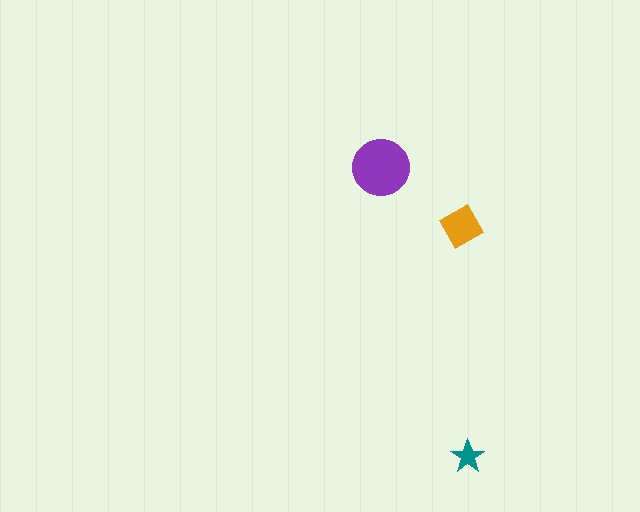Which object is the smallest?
The teal star.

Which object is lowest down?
The teal star is bottommost.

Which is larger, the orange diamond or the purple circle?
The purple circle.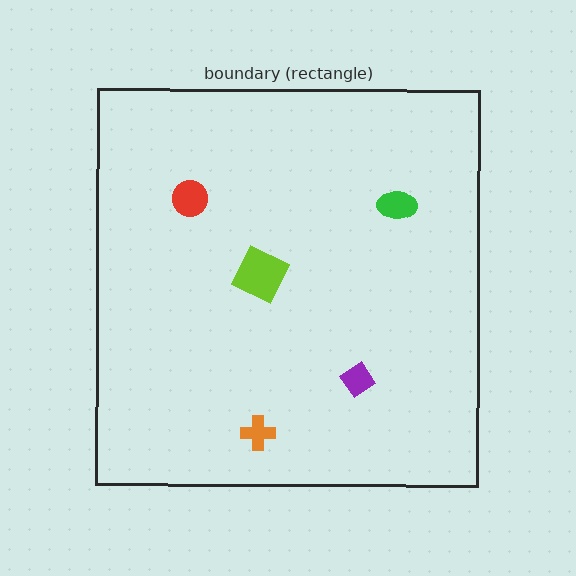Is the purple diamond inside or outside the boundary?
Inside.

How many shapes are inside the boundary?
5 inside, 0 outside.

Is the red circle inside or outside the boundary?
Inside.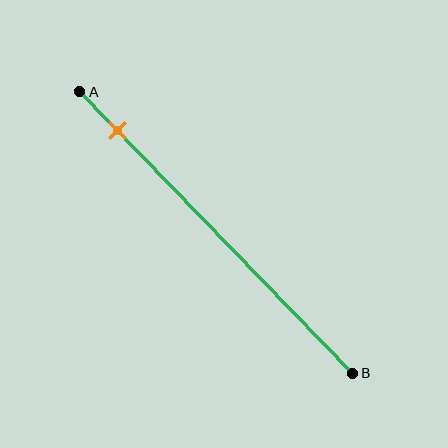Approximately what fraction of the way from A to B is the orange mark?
The orange mark is approximately 15% of the way from A to B.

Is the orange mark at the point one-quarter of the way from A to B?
No, the mark is at about 15% from A, not at the 25% one-quarter point.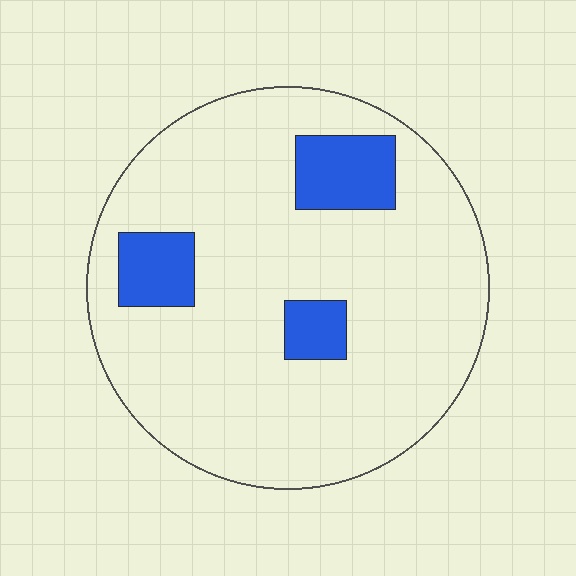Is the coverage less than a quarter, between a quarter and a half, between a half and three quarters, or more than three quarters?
Less than a quarter.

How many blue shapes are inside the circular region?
3.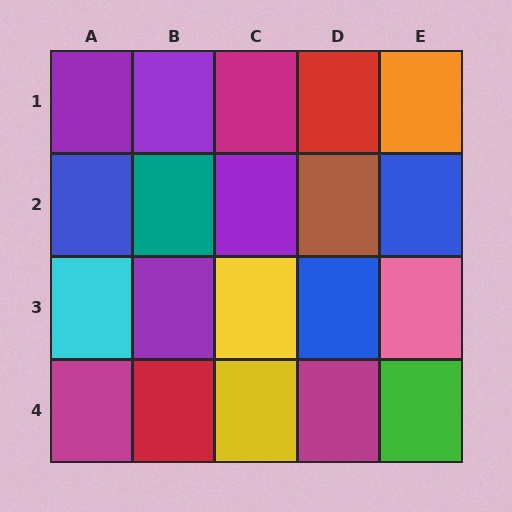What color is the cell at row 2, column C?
Purple.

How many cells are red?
2 cells are red.